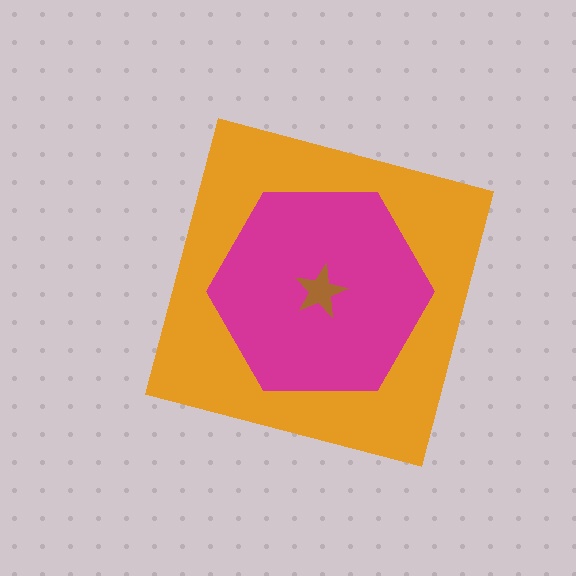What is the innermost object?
The brown star.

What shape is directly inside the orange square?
The magenta hexagon.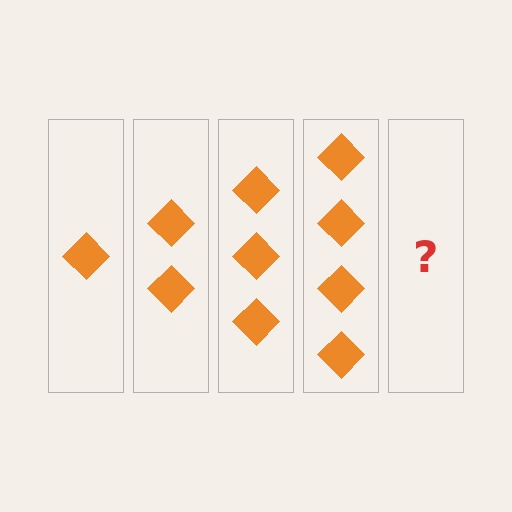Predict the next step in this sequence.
The next step is 5 diamonds.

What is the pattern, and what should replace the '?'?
The pattern is that each step adds one more diamond. The '?' should be 5 diamonds.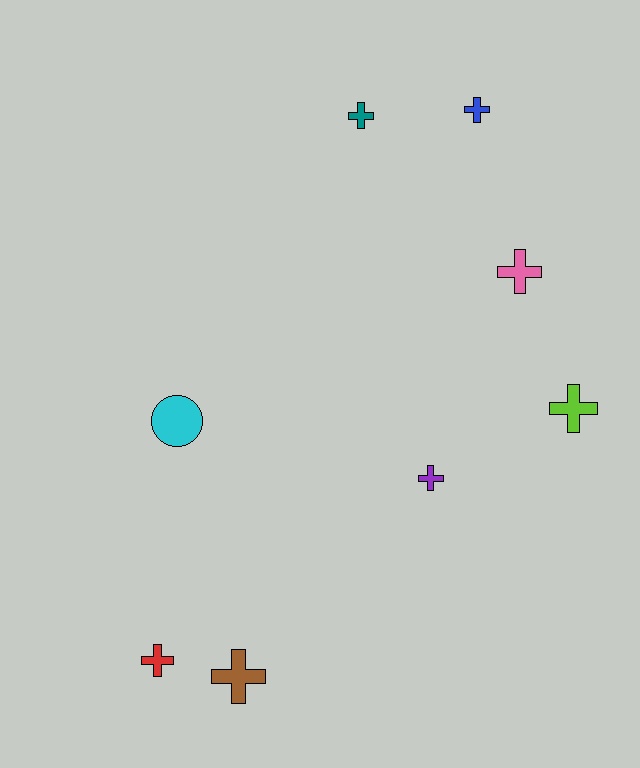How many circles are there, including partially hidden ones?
There is 1 circle.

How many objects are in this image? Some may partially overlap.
There are 8 objects.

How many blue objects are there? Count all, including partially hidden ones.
There is 1 blue object.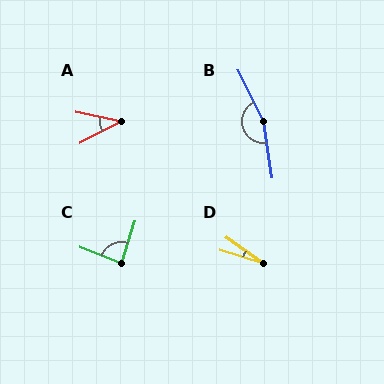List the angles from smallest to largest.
D (17°), A (40°), C (87°), B (162°).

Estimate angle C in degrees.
Approximately 87 degrees.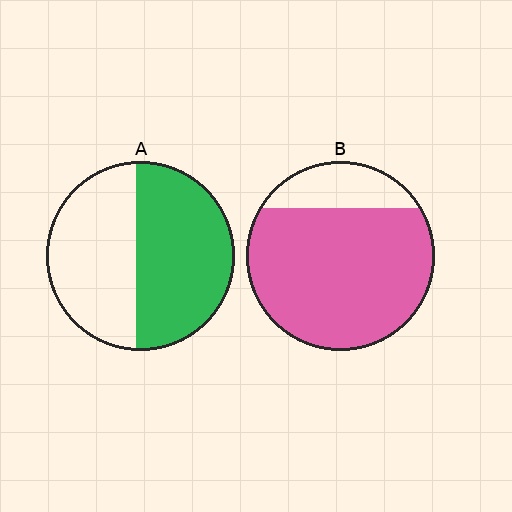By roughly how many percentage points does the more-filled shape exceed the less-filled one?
By roughly 30 percentage points (B over A).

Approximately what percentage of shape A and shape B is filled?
A is approximately 55% and B is approximately 80%.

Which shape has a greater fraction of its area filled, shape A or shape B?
Shape B.